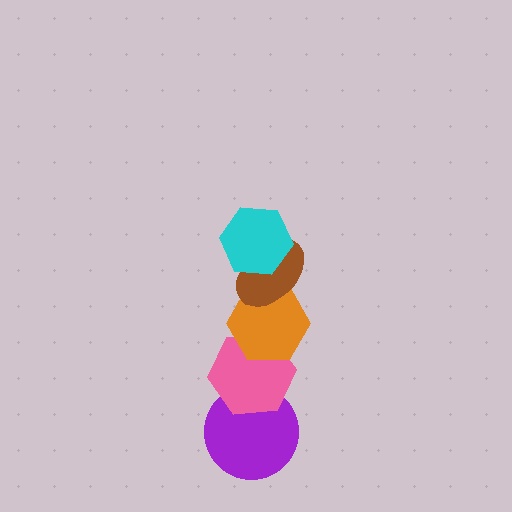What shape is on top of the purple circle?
The pink hexagon is on top of the purple circle.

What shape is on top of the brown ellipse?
The cyan hexagon is on top of the brown ellipse.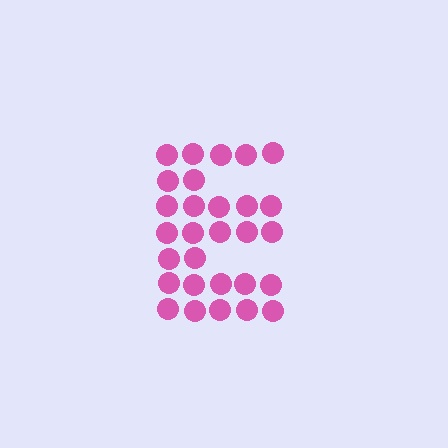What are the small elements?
The small elements are circles.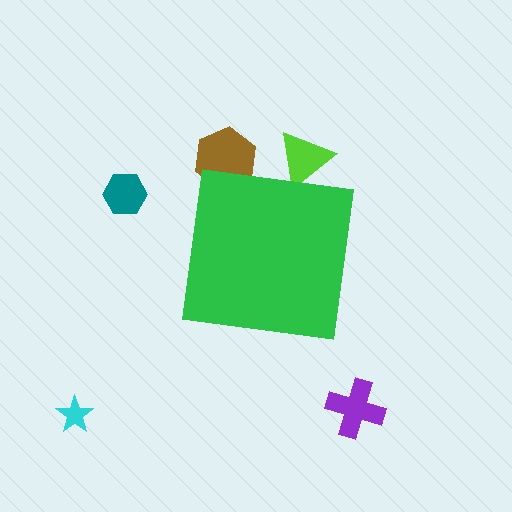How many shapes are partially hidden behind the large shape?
2 shapes are partially hidden.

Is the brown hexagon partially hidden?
Yes, the brown hexagon is partially hidden behind the green square.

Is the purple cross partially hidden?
No, the purple cross is fully visible.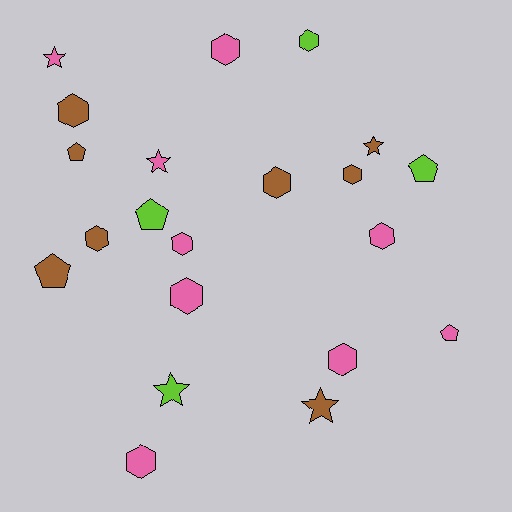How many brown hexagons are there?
There are 4 brown hexagons.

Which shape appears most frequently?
Hexagon, with 11 objects.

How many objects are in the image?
There are 21 objects.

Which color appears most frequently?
Pink, with 9 objects.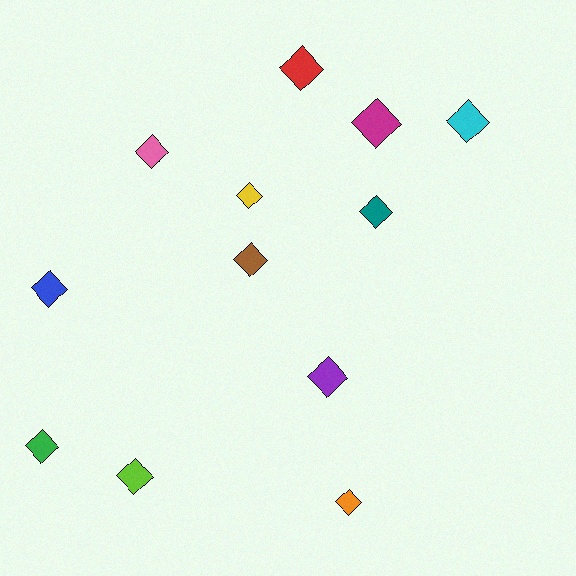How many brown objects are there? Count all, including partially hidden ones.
There is 1 brown object.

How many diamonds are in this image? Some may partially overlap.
There are 12 diamonds.